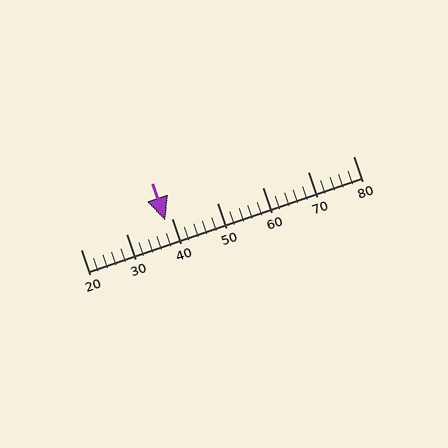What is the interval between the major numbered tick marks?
The major tick marks are spaced 10 units apart.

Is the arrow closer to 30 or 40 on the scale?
The arrow is closer to 40.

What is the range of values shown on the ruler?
The ruler shows values from 20 to 80.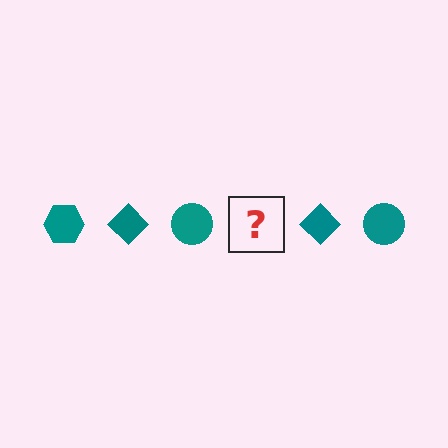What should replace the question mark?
The question mark should be replaced with a teal hexagon.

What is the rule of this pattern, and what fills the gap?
The rule is that the pattern cycles through hexagon, diamond, circle shapes in teal. The gap should be filled with a teal hexagon.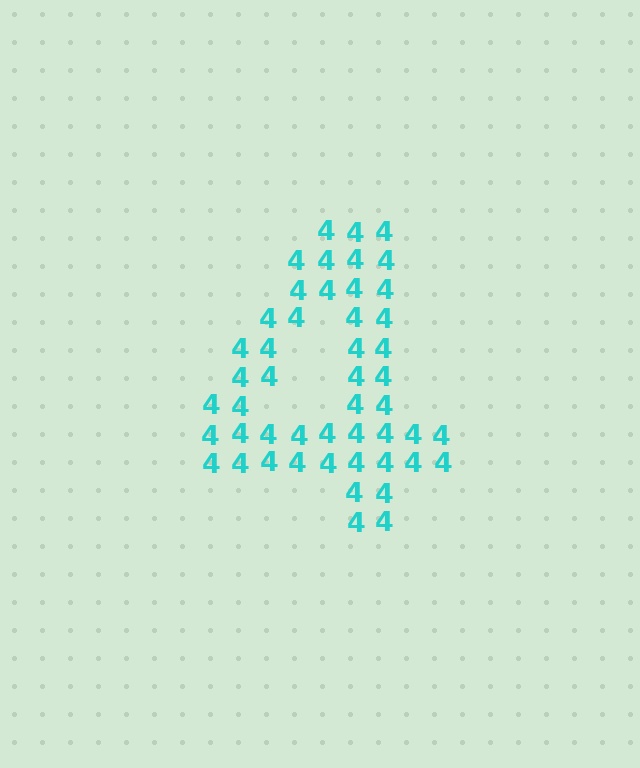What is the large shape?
The large shape is the digit 4.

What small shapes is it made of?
It is made of small digit 4's.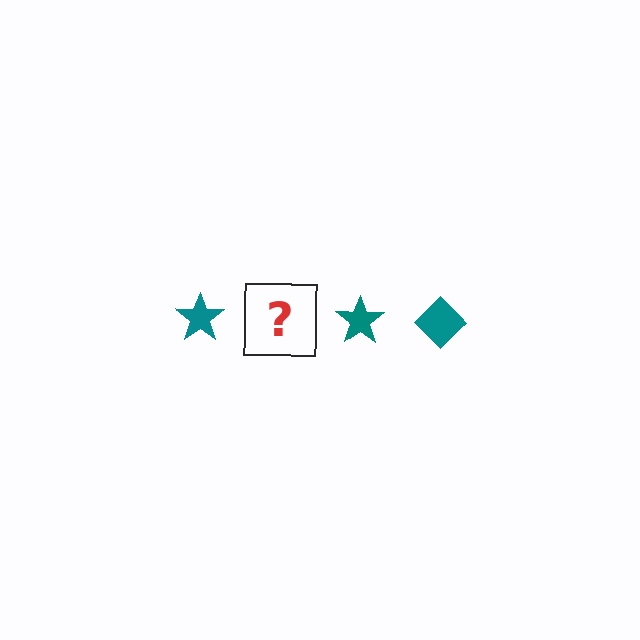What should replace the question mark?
The question mark should be replaced with a teal diamond.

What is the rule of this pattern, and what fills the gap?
The rule is that the pattern cycles through star, diamond shapes in teal. The gap should be filled with a teal diamond.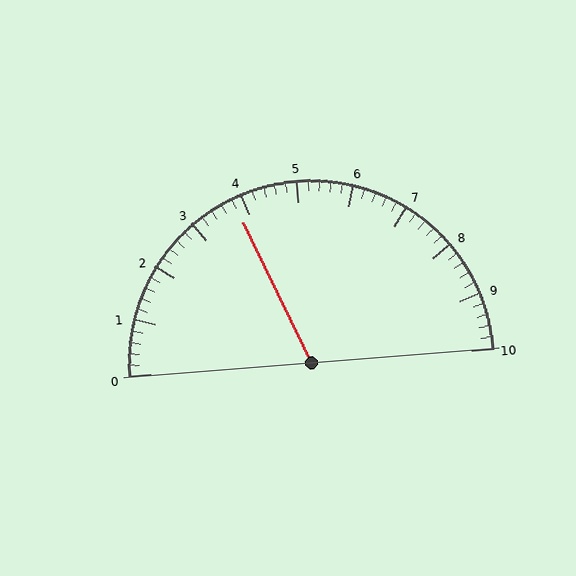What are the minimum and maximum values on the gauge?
The gauge ranges from 0 to 10.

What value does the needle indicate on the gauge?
The needle indicates approximately 3.8.